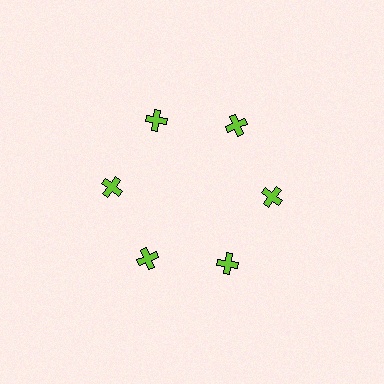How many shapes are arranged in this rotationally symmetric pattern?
There are 6 shapes, arranged in 6 groups of 1.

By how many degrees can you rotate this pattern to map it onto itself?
The pattern maps onto itself every 60 degrees of rotation.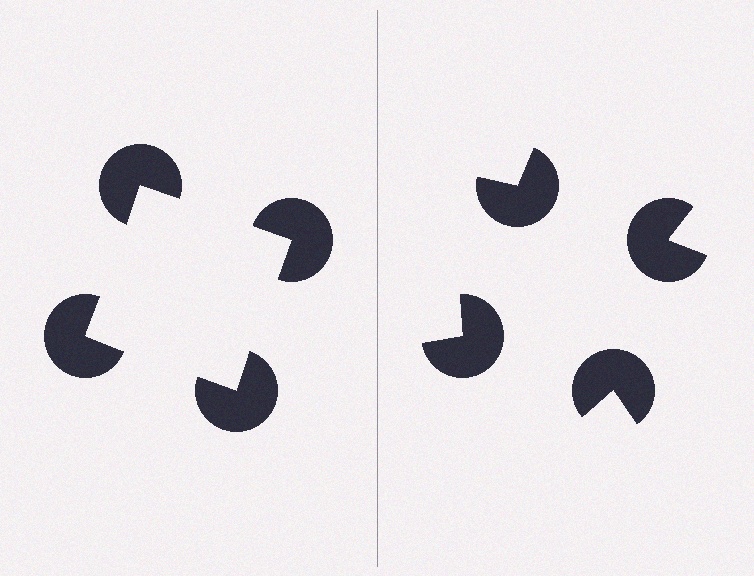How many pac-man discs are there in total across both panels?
8 — 4 on each side.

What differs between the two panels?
The pac-man discs are positioned identically on both sides; only the wedge orientations differ. On the left they align to a square; on the right they are misaligned.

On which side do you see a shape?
An illusory square appears on the left side. On the right side the wedge cuts are rotated, so no coherent shape forms.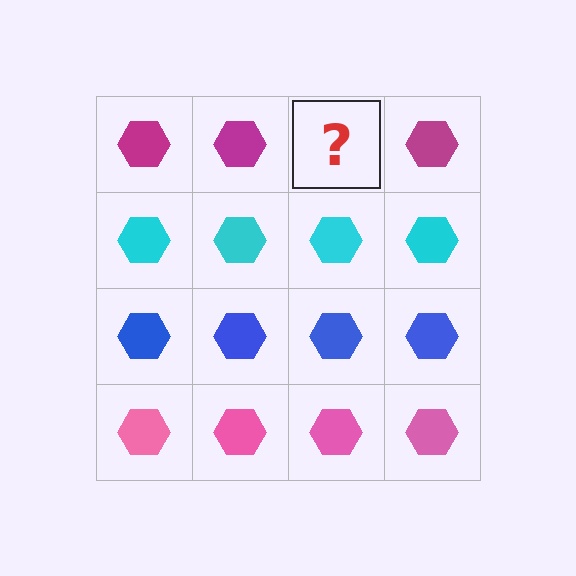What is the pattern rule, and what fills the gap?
The rule is that each row has a consistent color. The gap should be filled with a magenta hexagon.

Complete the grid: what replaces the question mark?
The question mark should be replaced with a magenta hexagon.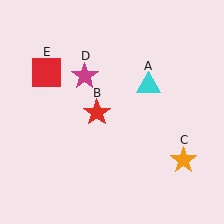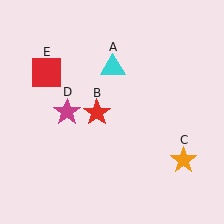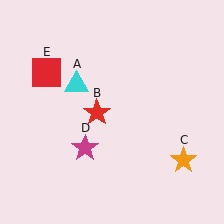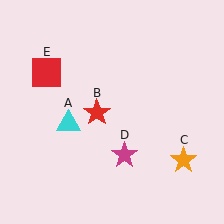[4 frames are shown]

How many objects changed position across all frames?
2 objects changed position: cyan triangle (object A), magenta star (object D).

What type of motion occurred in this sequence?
The cyan triangle (object A), magenta star (object D) rotated counterclockwise around the center of the scene.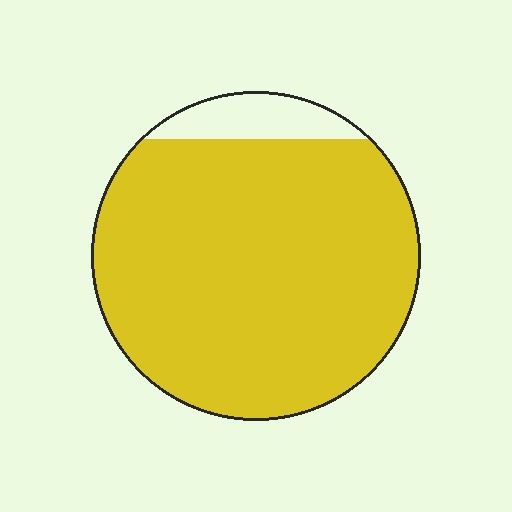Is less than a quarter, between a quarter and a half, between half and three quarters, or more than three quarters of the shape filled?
More than three quarters.